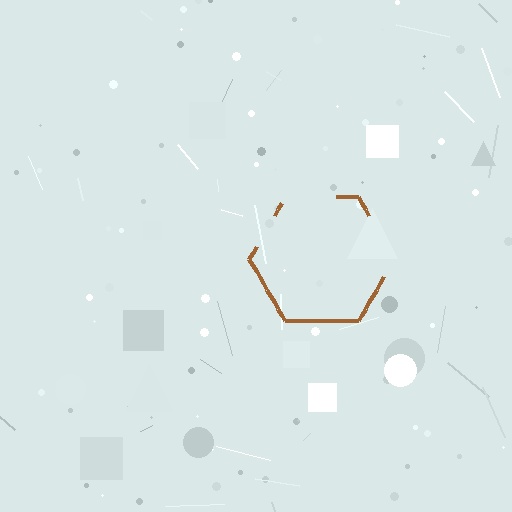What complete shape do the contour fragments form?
The contour fragments form a hexagon.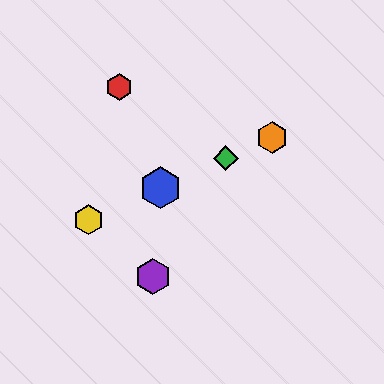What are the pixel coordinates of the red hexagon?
The red hexagon is at (119, 87).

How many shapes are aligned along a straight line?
4 shapes (the blue hexagon, the green diamond, the yellow hexagon, the orange hexagon) are aligned along a straight line.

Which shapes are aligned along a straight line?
The blue hexagon, the green diamond, the yellow hexagon, the orange hexagon are aligned along a straight line.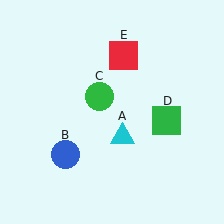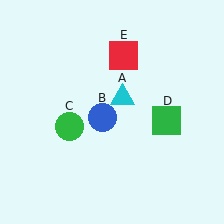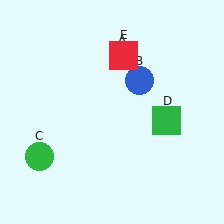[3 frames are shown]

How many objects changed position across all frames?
3 objects changed position: cyan triangle (object A), blue circle (object B), green circle (object C).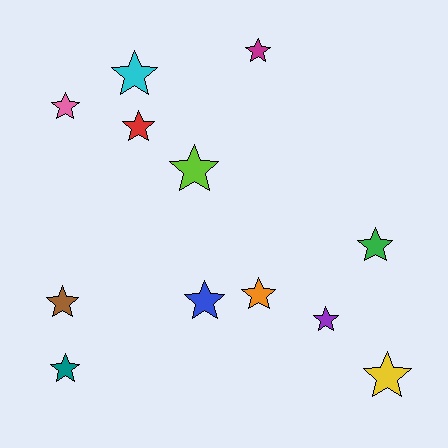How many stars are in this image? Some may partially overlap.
There are 12 stars.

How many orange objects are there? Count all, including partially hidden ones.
There is 1 orange object.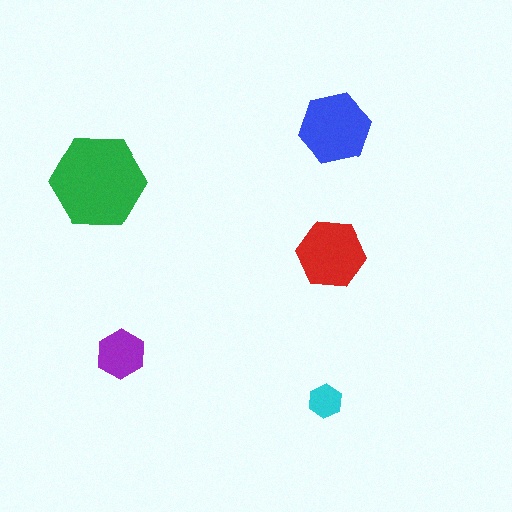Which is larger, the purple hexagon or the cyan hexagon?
The purple one.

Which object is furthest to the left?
The green hexagon is leftmost.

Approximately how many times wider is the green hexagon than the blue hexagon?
About 1.5 times wider.